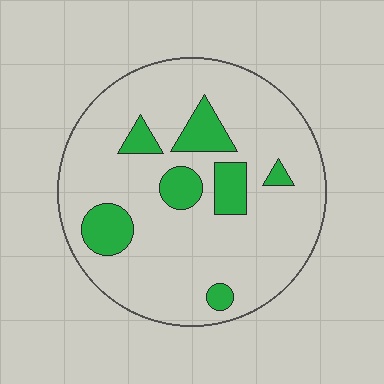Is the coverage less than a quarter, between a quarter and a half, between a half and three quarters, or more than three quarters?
Less than a quarter.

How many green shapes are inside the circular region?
7.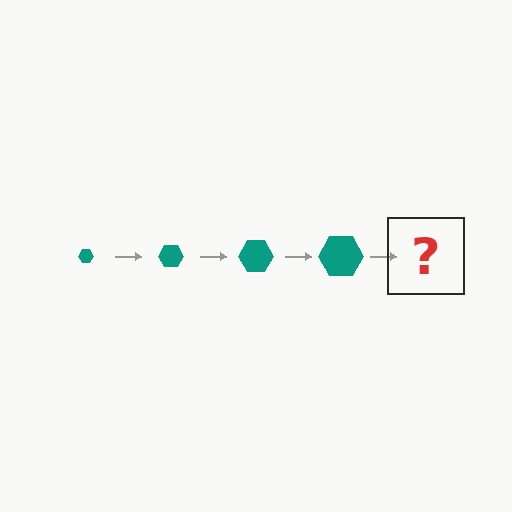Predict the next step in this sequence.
The next step is a teal hexagon, larger than the previous one.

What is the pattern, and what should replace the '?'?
The pattern is that the hexagon gets progressively larger each step. The '?' should be a teal hexagon, larger than the previous one.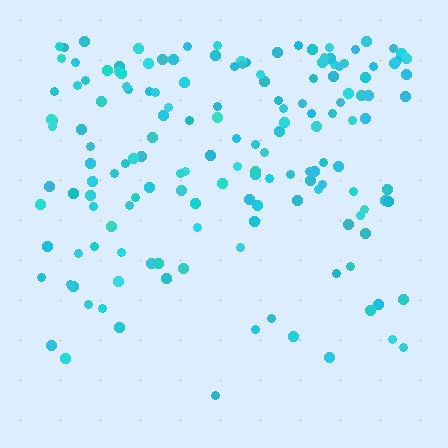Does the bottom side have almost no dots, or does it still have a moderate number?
Still a moderate number, just noticeably fewer than the top.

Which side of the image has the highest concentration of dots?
The top.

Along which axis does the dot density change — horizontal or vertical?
Vertical.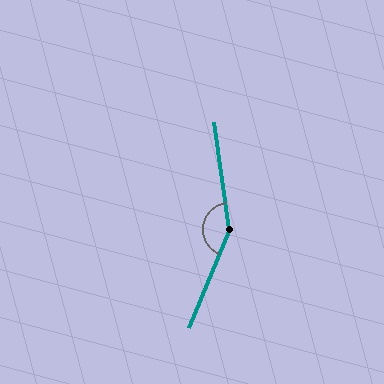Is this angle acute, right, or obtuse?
It is obtuse.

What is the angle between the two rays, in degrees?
Approximately 149 degrees.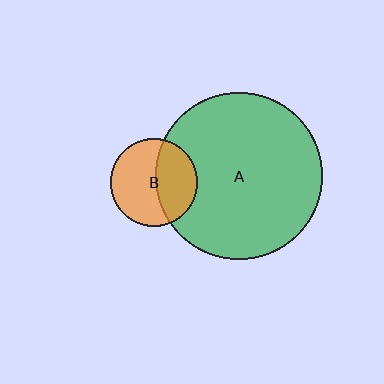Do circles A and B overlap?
Yes.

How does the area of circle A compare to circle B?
Approximately 3.7 times.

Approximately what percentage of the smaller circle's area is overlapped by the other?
Approximately 40%.